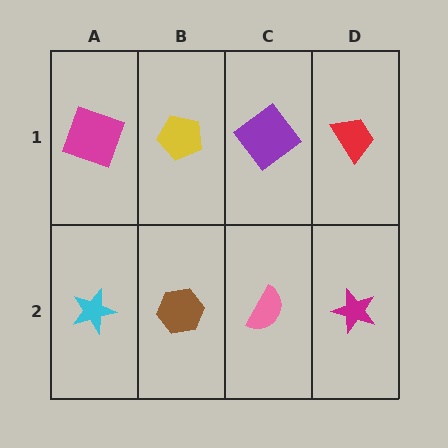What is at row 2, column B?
A brown hexagon.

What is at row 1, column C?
A purple diamond.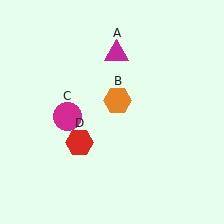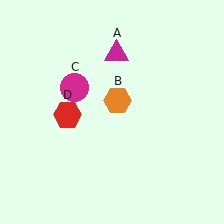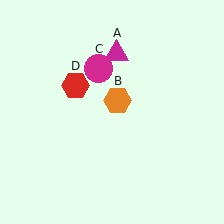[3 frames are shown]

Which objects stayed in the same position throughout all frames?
Magenta triangle (object A) and orange hexagon (object B) remained stationary.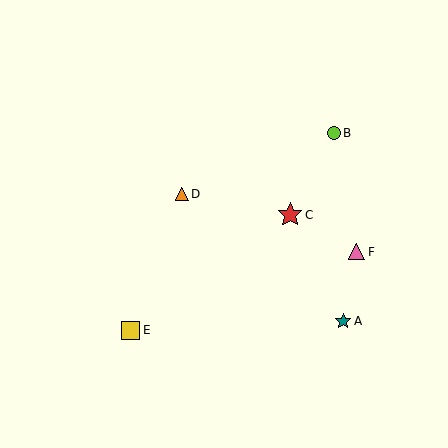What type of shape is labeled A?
Shape A is a teal star.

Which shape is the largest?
The red star (labeled C) is the largest.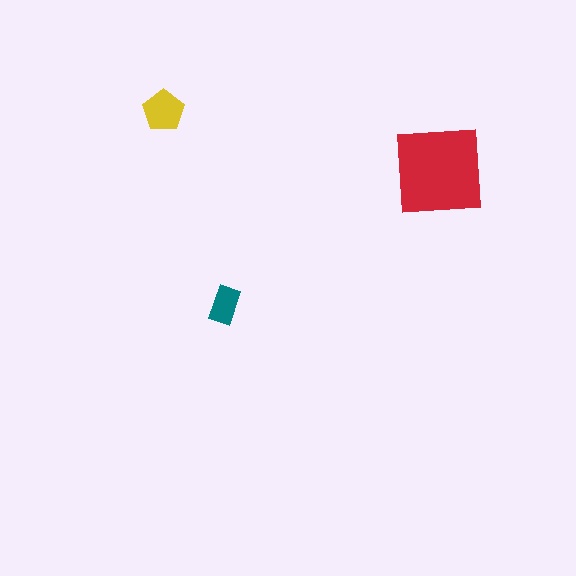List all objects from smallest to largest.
The teal rectangle, the yellow pentagon, the red square.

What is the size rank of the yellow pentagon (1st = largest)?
2nd.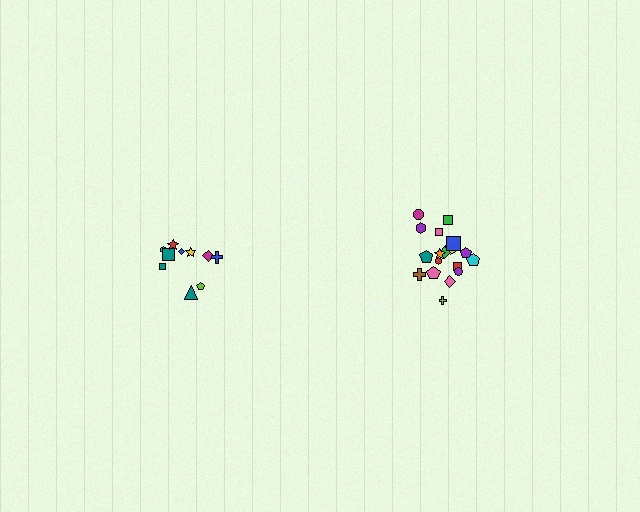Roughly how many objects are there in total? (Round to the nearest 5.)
Roughly 30 objects in total.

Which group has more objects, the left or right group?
The right group.